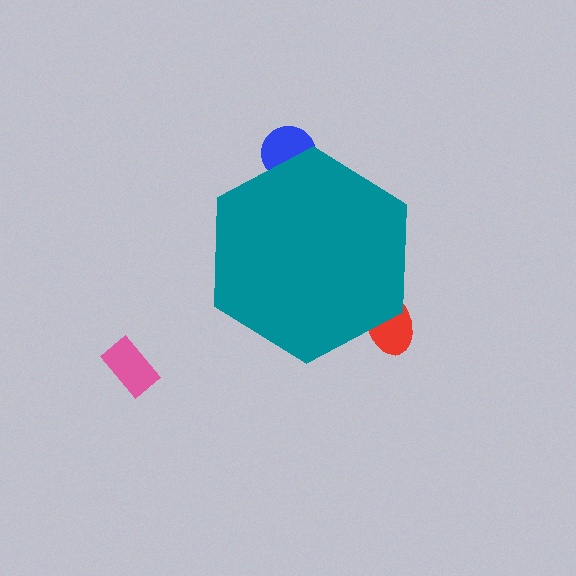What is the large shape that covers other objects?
A teal hexagon.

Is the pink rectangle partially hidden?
No, the pink rectangle is fully visible.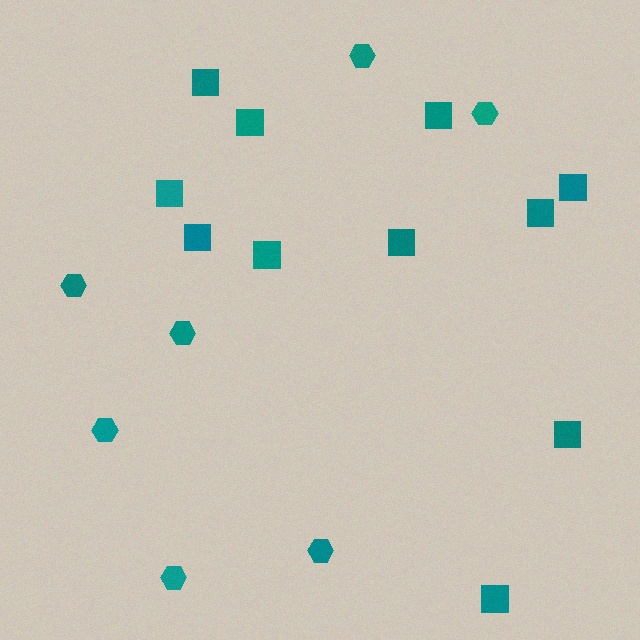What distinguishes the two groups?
There are 2 groups: one group of squares (11) and one group of hexagons (7).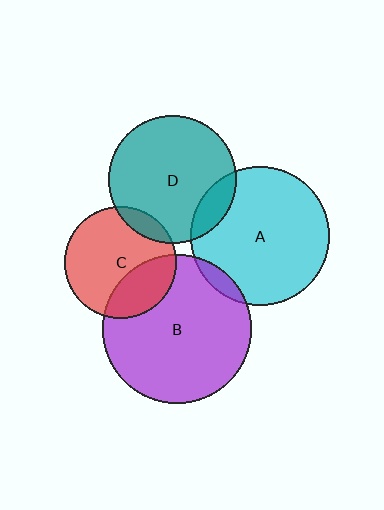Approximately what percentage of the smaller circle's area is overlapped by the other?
Approximately 30%.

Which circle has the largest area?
Circle B (purple).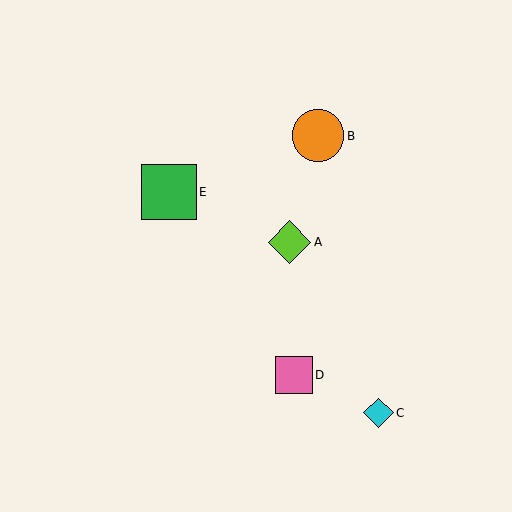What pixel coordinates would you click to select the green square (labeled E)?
Click at (169, 192) to select the green square E.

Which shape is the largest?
The green square (labeled E) is the largest.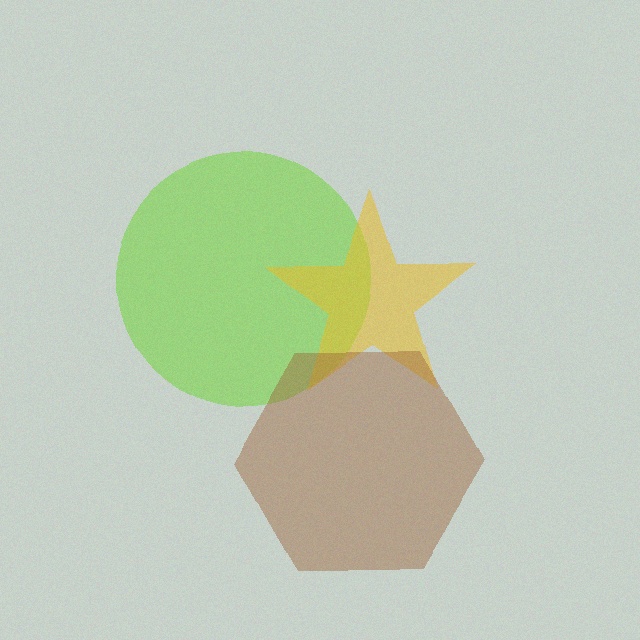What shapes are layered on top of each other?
The layered shapes are: a lime circle, a yellow star, a brown hexagon.